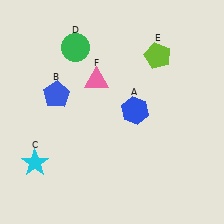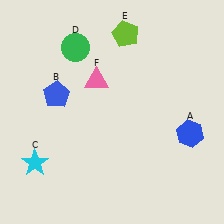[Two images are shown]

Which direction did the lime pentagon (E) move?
The lime pentagon (E) moved left.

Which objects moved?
The objects that moved are: the blue hexagon (A), the lime pentagon (E).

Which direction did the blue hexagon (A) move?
The blue hexagon (A) moved right.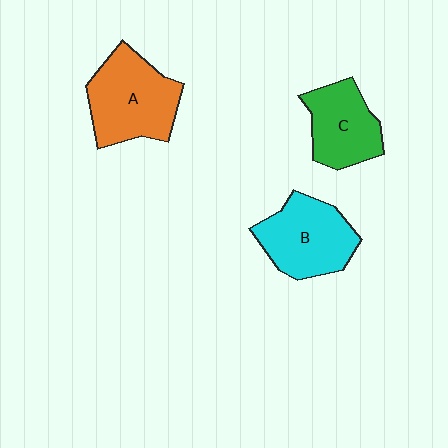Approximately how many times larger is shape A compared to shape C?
Approximately 1.3 times.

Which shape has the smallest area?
Shape C (green).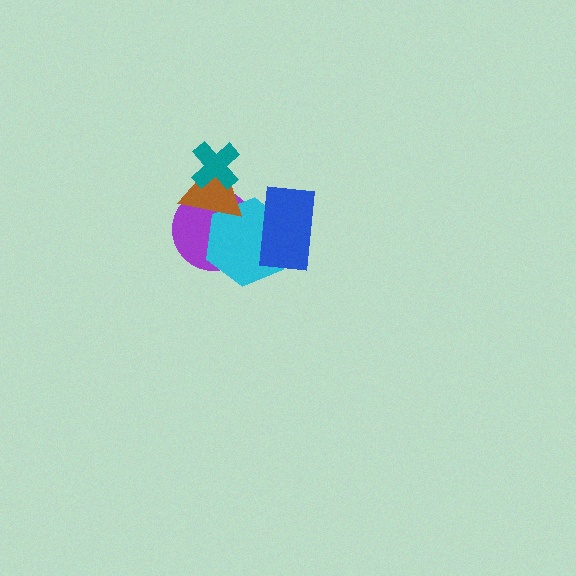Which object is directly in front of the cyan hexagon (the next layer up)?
The blue rectangle is directly in front of the cyan hexagon.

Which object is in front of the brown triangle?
The teal cross is in front of the brown triangle.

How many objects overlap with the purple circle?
2 objects overlap with the purple circle.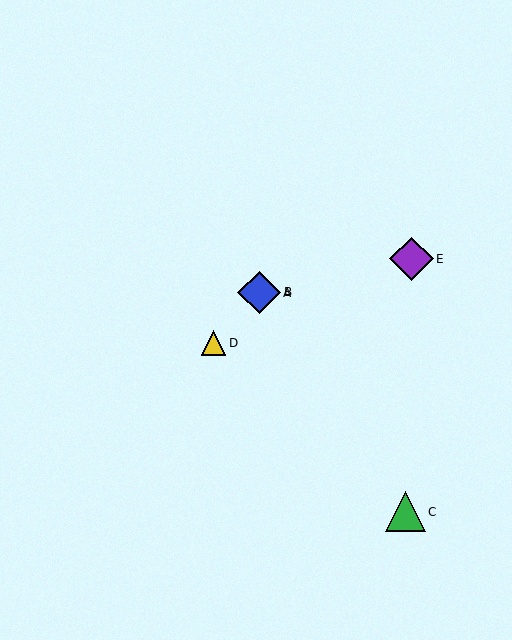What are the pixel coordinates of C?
Object C is at (405, 512).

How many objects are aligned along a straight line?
3 objects (A, B, C) are aligned along a straight line.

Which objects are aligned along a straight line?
Objects A, B, C are aligned along a straight line.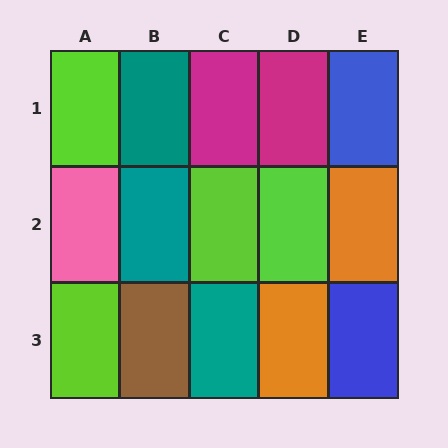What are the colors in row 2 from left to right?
Pink, teal, lime, lime, orange.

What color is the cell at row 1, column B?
Teal.